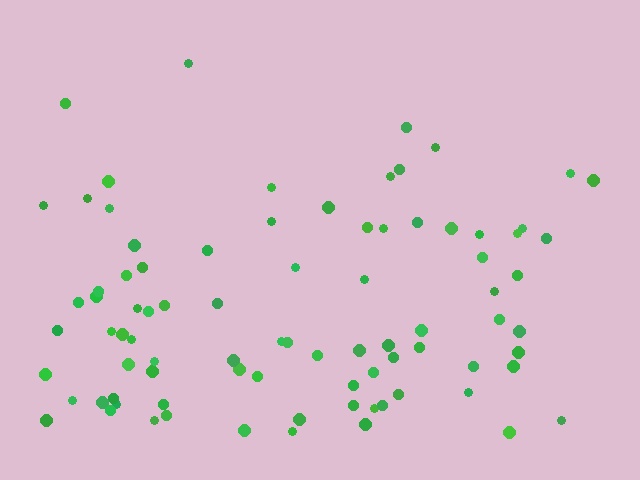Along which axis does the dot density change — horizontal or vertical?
Vertical.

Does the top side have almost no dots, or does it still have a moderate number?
Still a moderate number, just noticeably fewer than the bottom.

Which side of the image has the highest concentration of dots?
The bottom.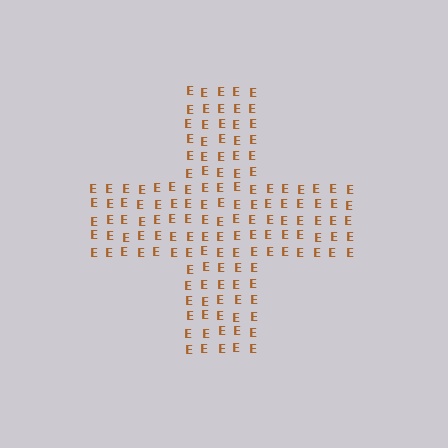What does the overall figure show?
The overall figure shows a cross.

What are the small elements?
The small elements are letter E's.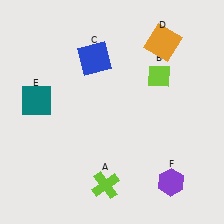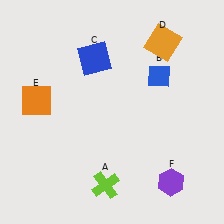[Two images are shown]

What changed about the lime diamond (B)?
In Image 1, B is lime. In Image 2, it changed to blue.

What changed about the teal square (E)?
In Image 1, E is teal. In Image 2, it changed to orange.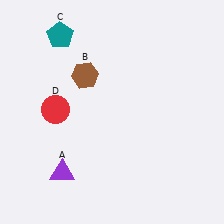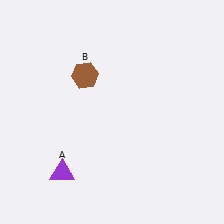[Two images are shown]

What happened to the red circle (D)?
The red circle (D) was removed in Image 2. It was in the top-left area of Image 1.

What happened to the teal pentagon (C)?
The teal pentagon (C) was removed in Image 2. It was in the top-left area of Image 1.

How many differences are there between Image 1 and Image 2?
There are 2 differences between the two images.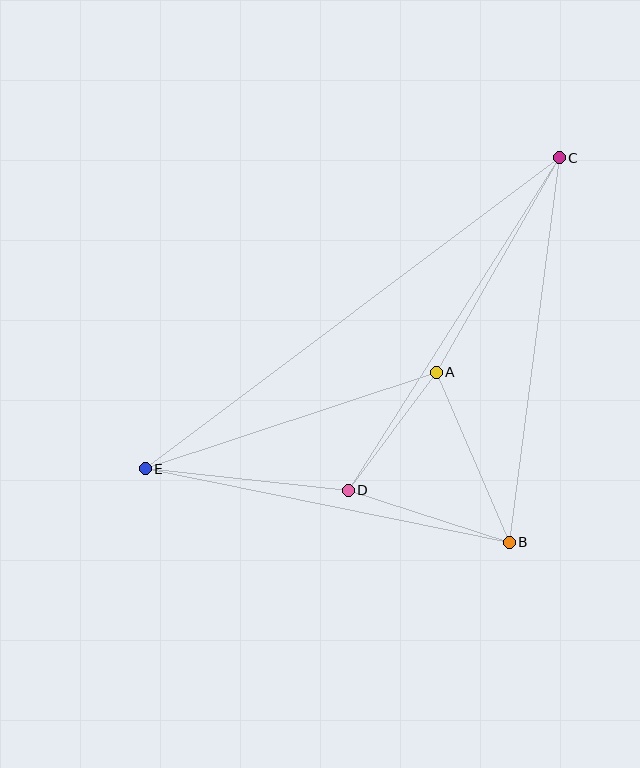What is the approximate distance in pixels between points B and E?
The distance between B and E is approximately 371 pixels.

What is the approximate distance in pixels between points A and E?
The distance between A and E is approximately 307 pixels.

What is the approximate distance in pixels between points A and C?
The distance between A and C is approximately 247 pixels.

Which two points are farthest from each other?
Points C and E are farthest from each other.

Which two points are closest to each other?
Points A and D are closest to each other.